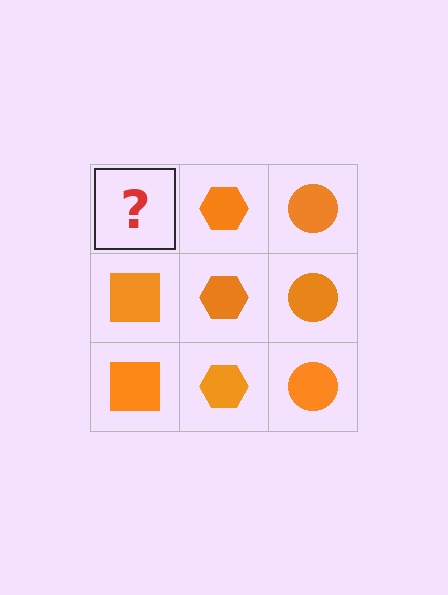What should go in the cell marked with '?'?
The missing cell should contain an orange square.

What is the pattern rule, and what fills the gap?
The rule is that each column has a consistent shape. The gap should be filled with an orange square.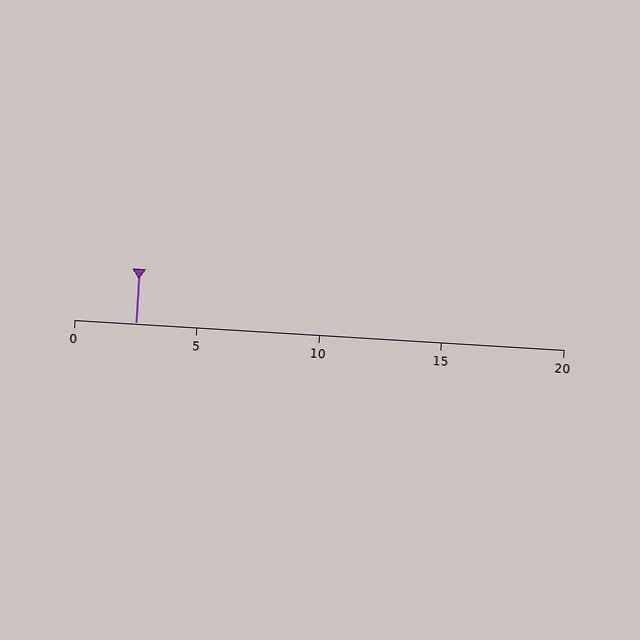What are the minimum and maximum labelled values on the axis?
The axis runs from 0 to 20.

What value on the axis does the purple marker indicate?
The marker indicates approximately 2.5.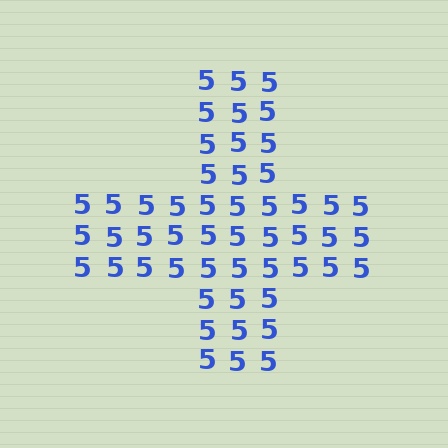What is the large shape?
The large shape is a cross.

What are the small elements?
The small elements are digit 5's.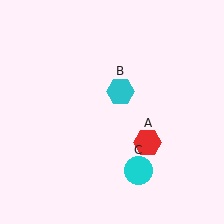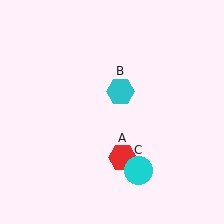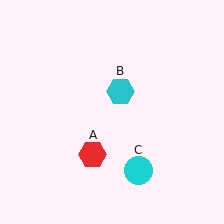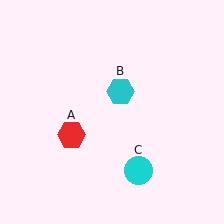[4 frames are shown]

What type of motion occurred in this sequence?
The red hexagon (object A) rotated clockwise around the center of the scene.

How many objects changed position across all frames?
1 object changed position: red hexagon (object A).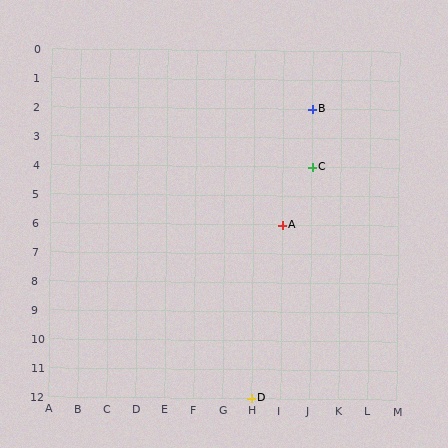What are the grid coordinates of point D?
Point D is at grid coordinates (H, 12).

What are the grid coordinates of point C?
Point C is at grid coordinates (J, 4).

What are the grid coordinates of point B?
Point B is at grid coordinates (J, 2).